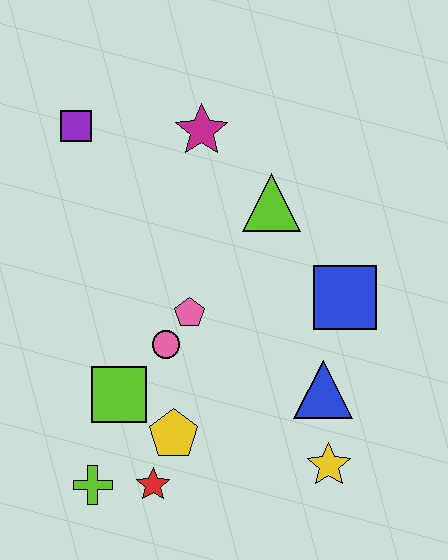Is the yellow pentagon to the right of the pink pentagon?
No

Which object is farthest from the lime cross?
The magenta star is farthest from the lime cross.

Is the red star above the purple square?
No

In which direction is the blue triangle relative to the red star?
The blue triangle is to the right of the red star.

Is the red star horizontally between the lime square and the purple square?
No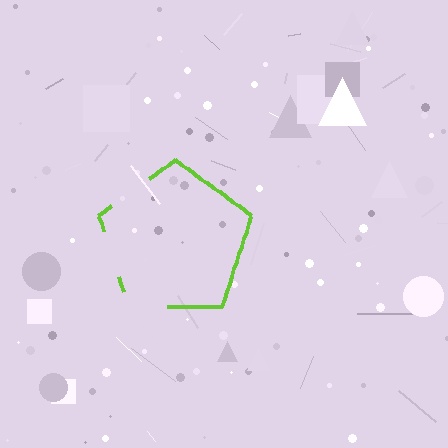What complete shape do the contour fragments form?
The contour fragments form a pentagon.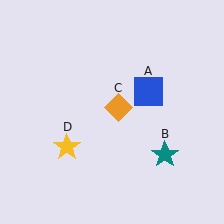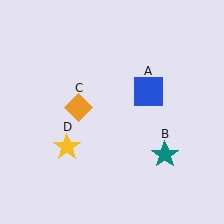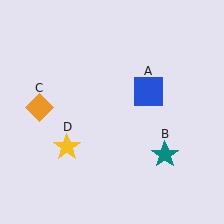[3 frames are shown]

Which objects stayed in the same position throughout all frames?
Blue square (object A) and teal star (object B) and yellow star (object D) remained stationary.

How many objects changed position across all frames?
1 object changed position: orange diamond (object C).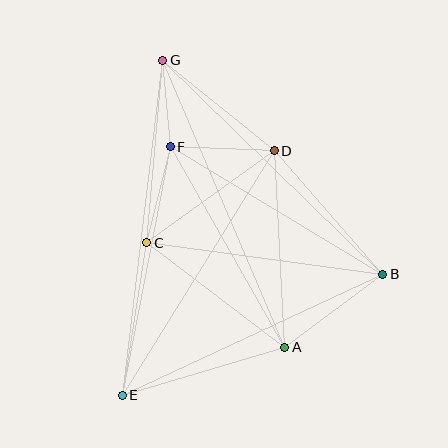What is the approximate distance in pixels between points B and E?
The distance between B and E is approximately 287 pixels.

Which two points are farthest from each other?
Points E and G are farthest from each other.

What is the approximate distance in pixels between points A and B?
The distance between A and B is approximately 122 pixels.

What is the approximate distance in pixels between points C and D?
The distance between C and D is approximately 157 pixels.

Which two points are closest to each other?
Points F and G are closest to each other.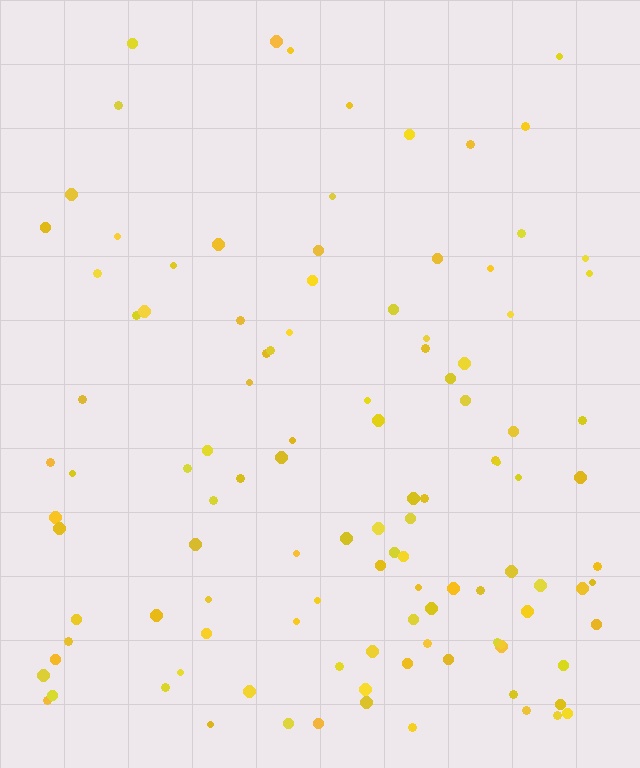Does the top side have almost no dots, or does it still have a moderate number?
Still a moderate number, just noticeably fewer than the bottom.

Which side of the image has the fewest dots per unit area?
The top.